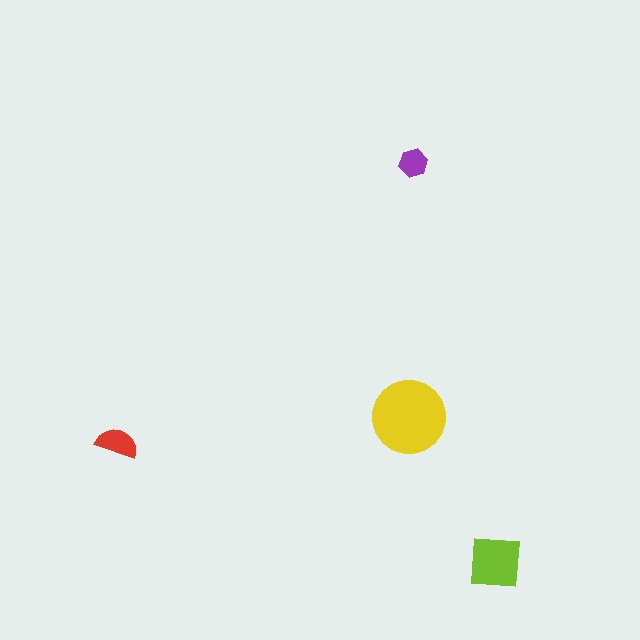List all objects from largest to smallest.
The yellow circle, the lime square, the red semicircle, the purple hexagon.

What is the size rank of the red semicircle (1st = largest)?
3rd.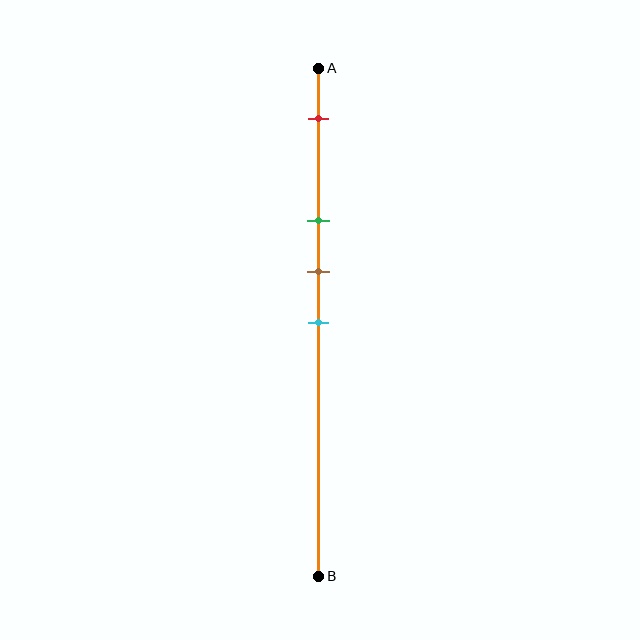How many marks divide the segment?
There are 4 marks dividing the segment.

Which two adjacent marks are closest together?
The brown and cyan marks are the closest adjacent pair.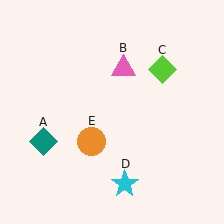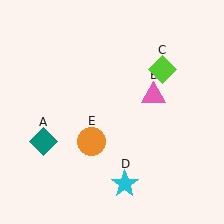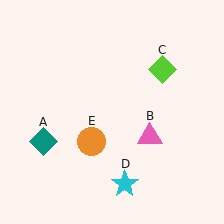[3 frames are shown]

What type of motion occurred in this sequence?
The pink triangle (object B) rotated clockwise around the center of the scene.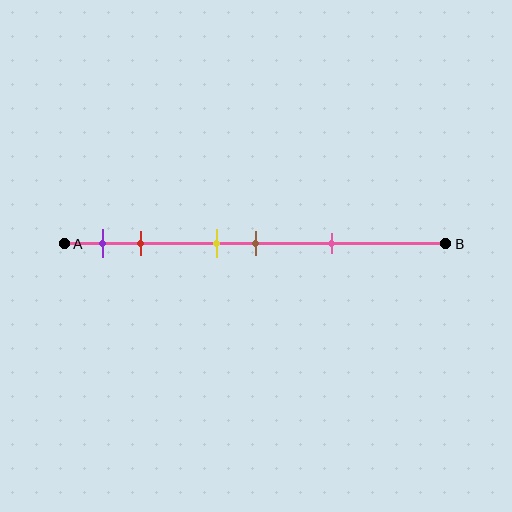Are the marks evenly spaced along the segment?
No, the marks are not evenly spaced.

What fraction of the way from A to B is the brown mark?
The brown mark is approximately 50% (0.5) of the way from A to B.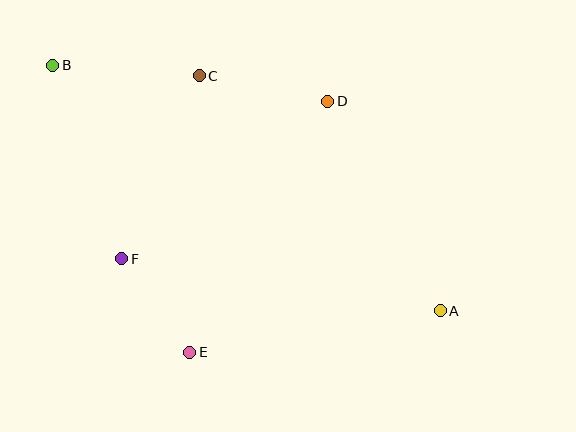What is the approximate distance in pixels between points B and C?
The distance between B and C is approximately 147 pixels.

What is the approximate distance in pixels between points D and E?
The distance between D and E is approximately 287 pixels.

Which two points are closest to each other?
Points E and F are closest to each other.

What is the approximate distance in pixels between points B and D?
The distance between B and D is approximately 277 pixels.